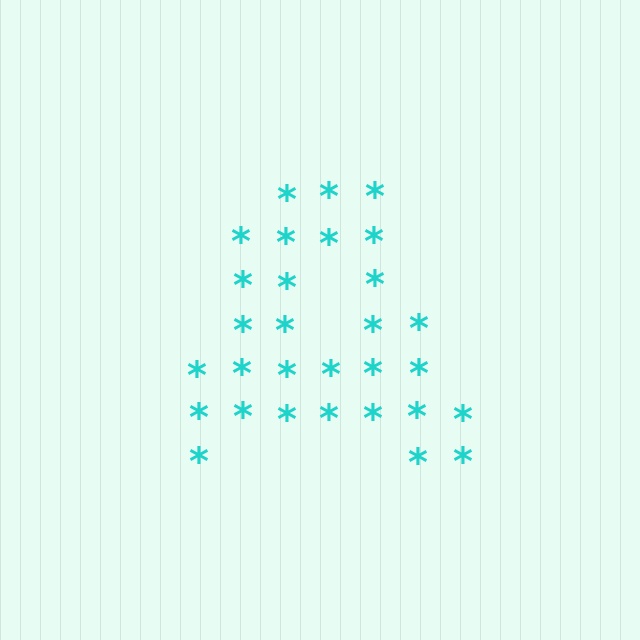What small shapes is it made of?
It is made of small asterisks.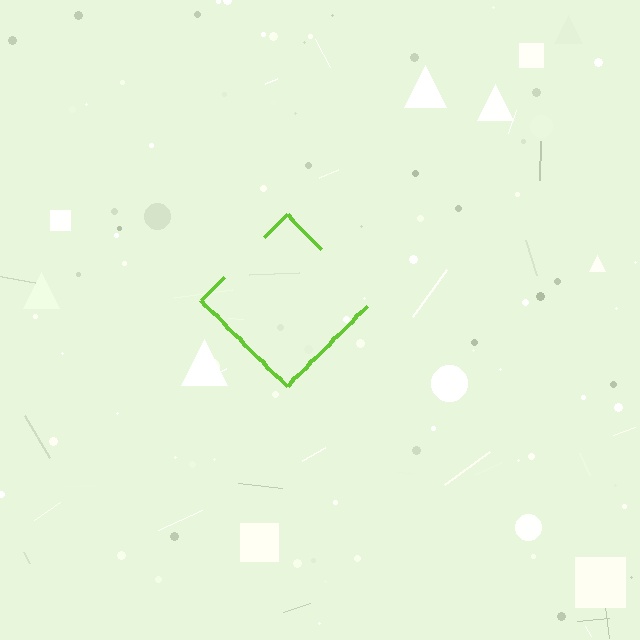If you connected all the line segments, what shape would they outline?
They would outline a diamond.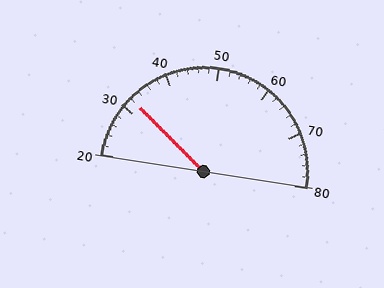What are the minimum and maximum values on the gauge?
The gauge ranges from 20 to 80.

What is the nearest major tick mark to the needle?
The nearest major tick mark is 30.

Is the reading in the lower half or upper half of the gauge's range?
The reading is in the lower half of the range (20 to 80).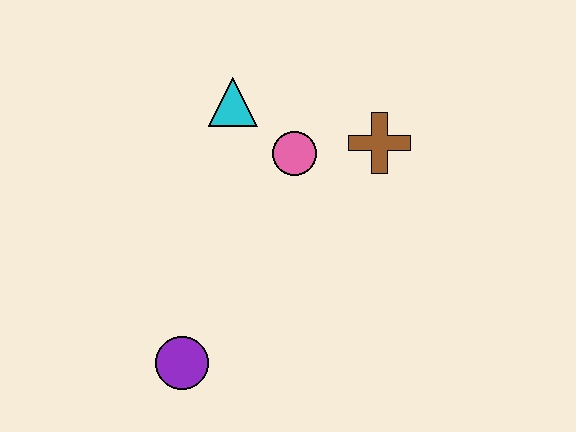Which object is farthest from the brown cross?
The purple circle is farthest from the brown cross.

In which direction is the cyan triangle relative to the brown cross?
The cyan triangle is to the left of the brown cross.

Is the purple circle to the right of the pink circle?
No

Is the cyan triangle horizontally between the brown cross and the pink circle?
No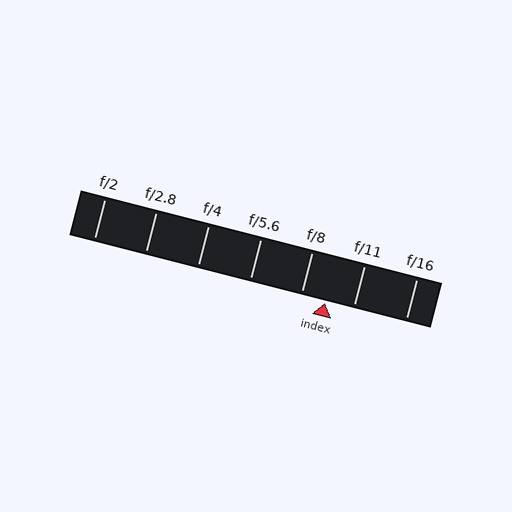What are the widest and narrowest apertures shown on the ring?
The widest aperture shown is f/2 and the narrowest is f/16.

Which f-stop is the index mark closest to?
The index mark is closest to f/8.